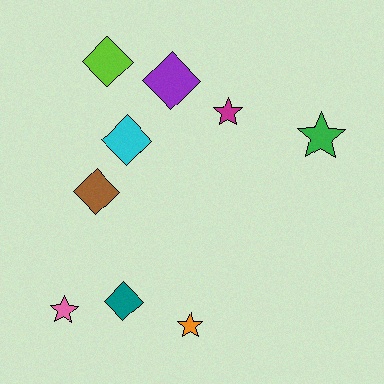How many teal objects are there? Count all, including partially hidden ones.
There is 1 teal object.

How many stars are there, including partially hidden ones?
There are 4 stars.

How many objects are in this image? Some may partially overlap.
There are 9 objects.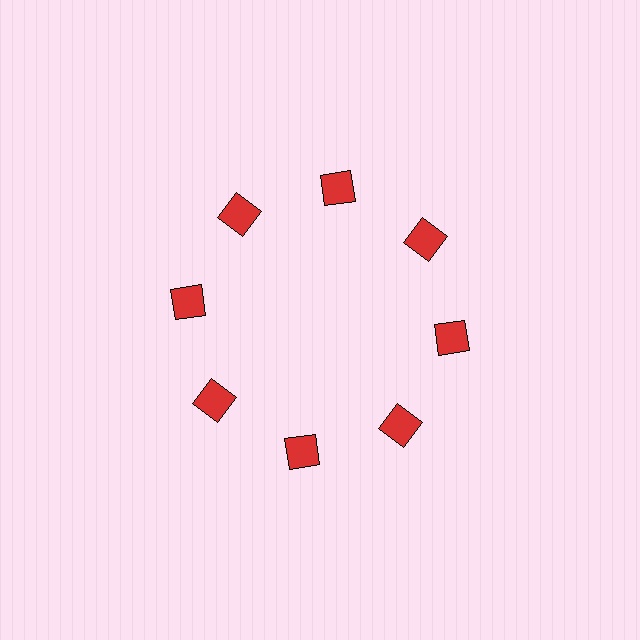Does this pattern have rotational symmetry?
Yes, this pattern has 8-fold rotational symmetry. It looks the same after rotating 45 degrees around the center.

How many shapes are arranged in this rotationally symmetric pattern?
There are 8 shapes, arranged in 8 groups of 1.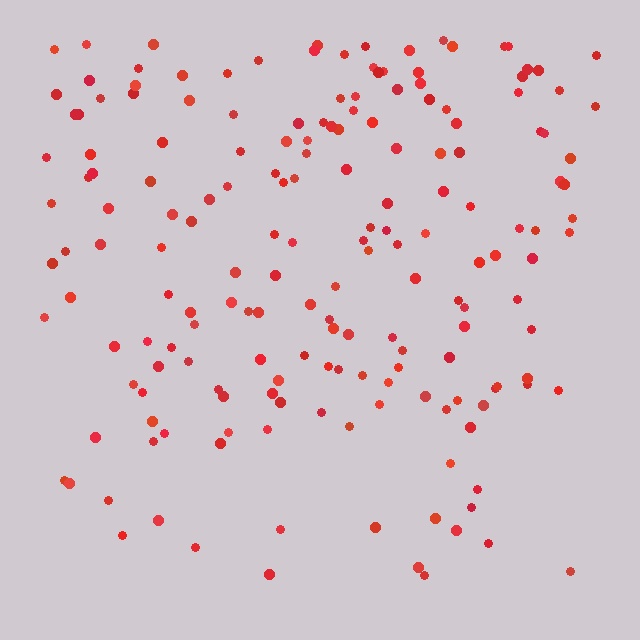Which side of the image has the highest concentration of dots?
The top.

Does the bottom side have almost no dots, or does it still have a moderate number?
Still a moderate number, just noticeably fewer than the top.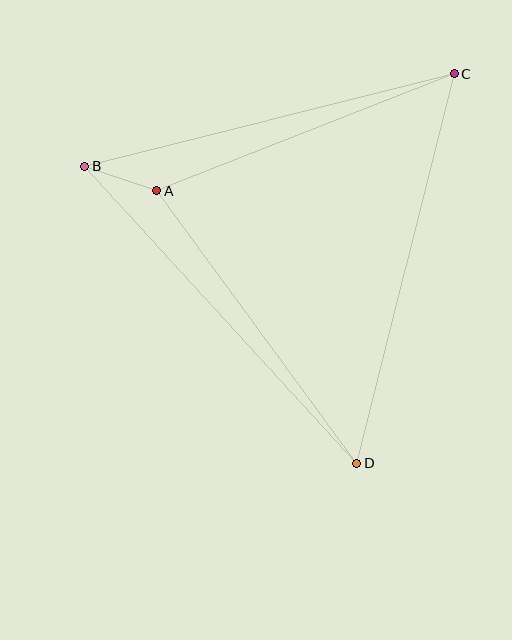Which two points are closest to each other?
Points A and B are closest to each other.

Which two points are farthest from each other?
Points B and D are farthest from each other.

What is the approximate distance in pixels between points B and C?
The distance between B and C is approximately 381 pixels.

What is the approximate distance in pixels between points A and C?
The distance between A and C is approximately 319 pixels.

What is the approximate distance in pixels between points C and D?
The distance between C and D is approximately 401 pixels.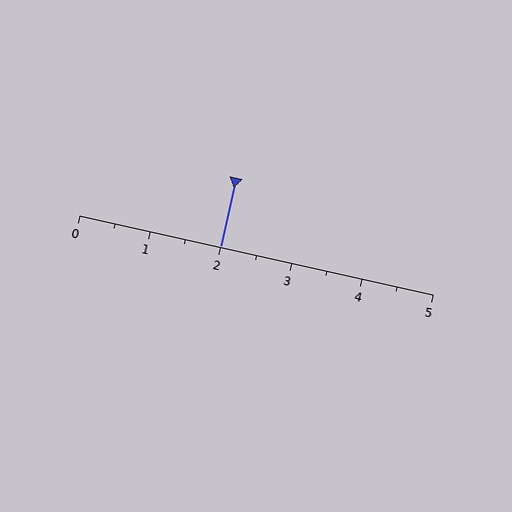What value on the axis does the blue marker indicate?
The marker indicates approximately 2.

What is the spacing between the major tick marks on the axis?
The major ticks are spaced 1 apart.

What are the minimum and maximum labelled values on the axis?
The axis runs from 0 to 5.